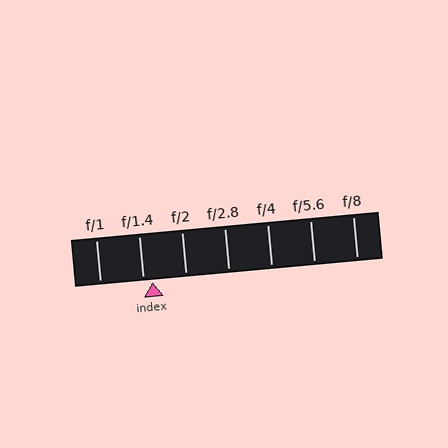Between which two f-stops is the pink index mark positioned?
The index mark is between f/1.4 and f/2.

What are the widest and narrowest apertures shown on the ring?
The widest aperture shown is f/1 and the narrowest is f/8.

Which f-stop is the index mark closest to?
The index mark is closest to f/1.4.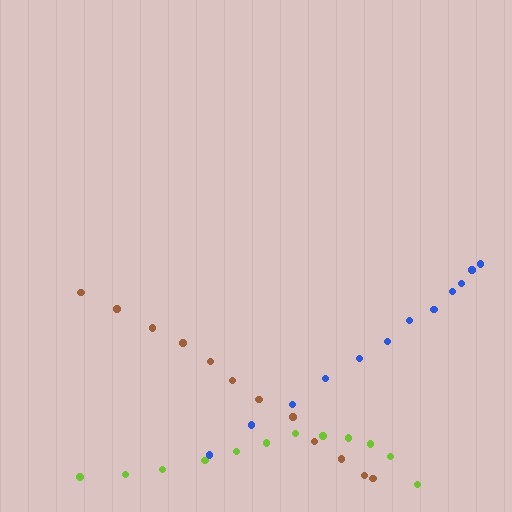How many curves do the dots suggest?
There are 3 distinct paths.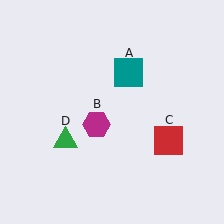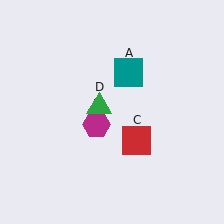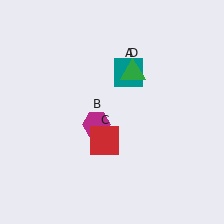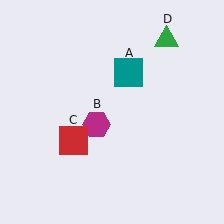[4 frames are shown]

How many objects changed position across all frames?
2 objects changed position: red square (object C), green triangle (object D).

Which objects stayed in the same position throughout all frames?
Teal square (object A) and magenta hexagon (object B) remained stationary.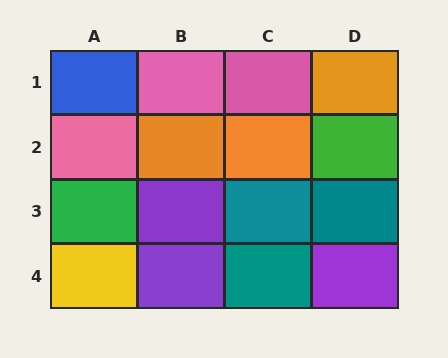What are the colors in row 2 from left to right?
Pink, orange, orange, green.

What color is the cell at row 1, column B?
Pink.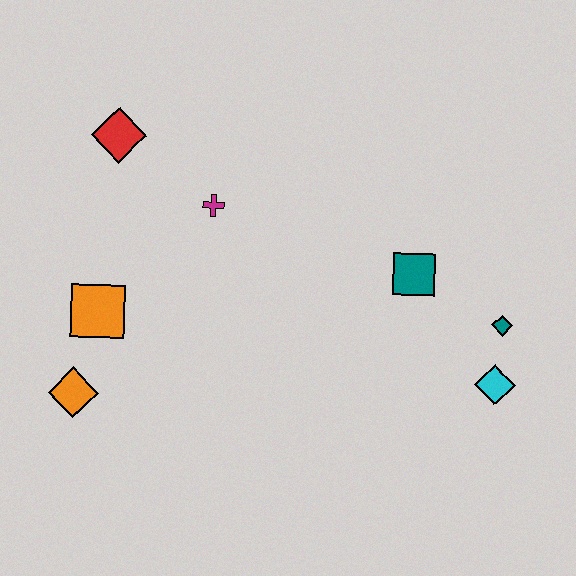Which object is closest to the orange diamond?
The orange square is closest to the orange diamond.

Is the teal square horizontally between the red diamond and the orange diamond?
No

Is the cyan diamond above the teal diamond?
No